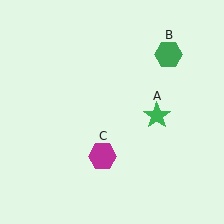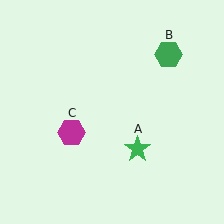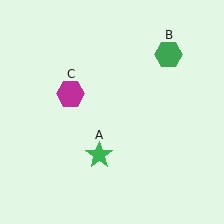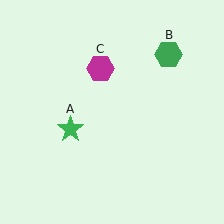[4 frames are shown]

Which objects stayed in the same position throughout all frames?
Green hexagon (object B) remained stationary.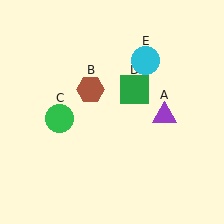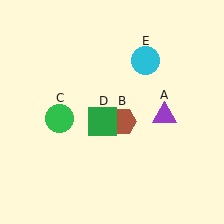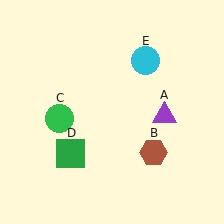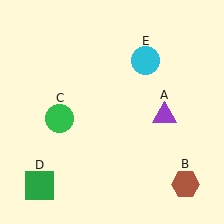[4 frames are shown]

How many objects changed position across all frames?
2 objects changed position: brown hexagon (object B), green square (object D).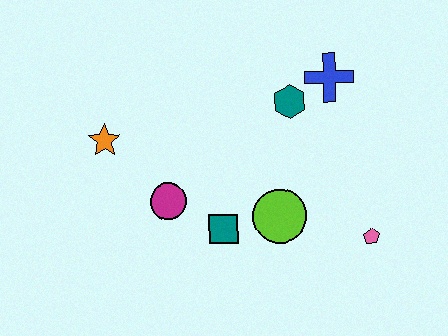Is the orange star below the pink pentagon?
No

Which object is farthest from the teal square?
The blue cross is farthest from the teal square.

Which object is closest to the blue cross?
The teal hexagon is closest to the blue cross.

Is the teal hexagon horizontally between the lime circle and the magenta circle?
No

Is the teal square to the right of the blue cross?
No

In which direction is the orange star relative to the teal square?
The orange star is to the left of the teal square.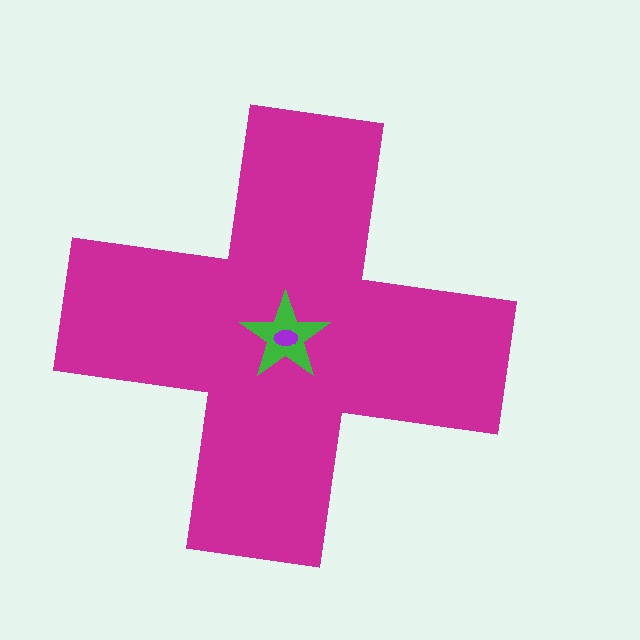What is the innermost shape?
The purple ellipse.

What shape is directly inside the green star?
The purple ellipse.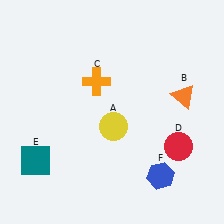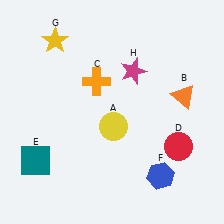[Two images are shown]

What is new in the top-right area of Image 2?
A magenta star (H) was added in the top-right area of Image 2.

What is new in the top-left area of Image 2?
A yellow star (G) was added in the top-left area of Image 2.